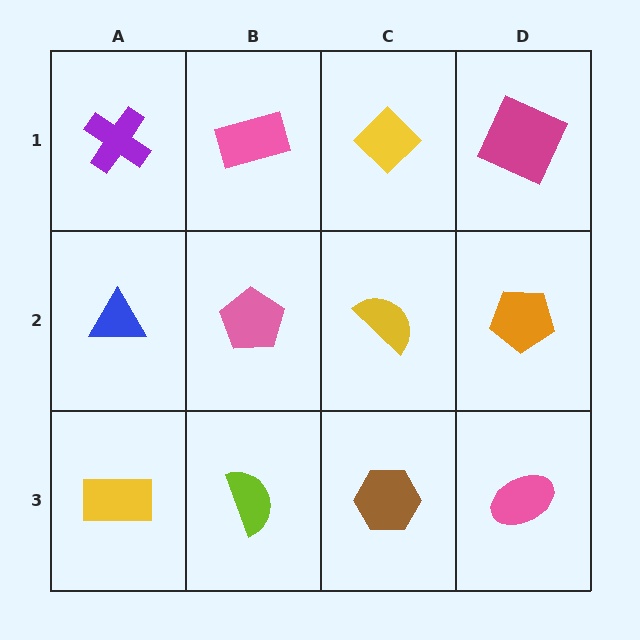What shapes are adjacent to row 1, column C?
A yellow semicircle (row 2, column C), a pink rectangle (row 1, column B), a magenta square (row 1, column D).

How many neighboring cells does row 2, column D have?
3.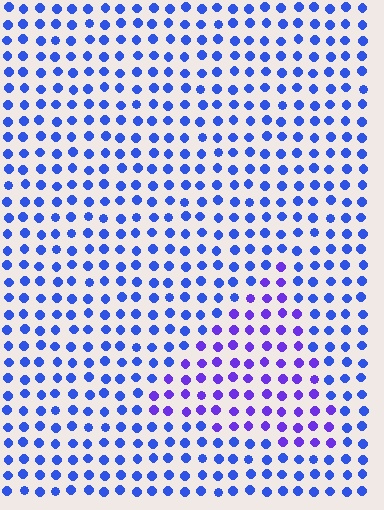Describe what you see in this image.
The image is filled with small blue elements in a uniform arrangement. A triangle-shaped region is visible where the elements are tinted to a slightly different hue, forming a subtle color boundary.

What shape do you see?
I see a triangle.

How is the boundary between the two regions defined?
The boundary is defined purely by a slight shift in hue (about 33 degrees). Spacing, size, and orientation are identical on both sides.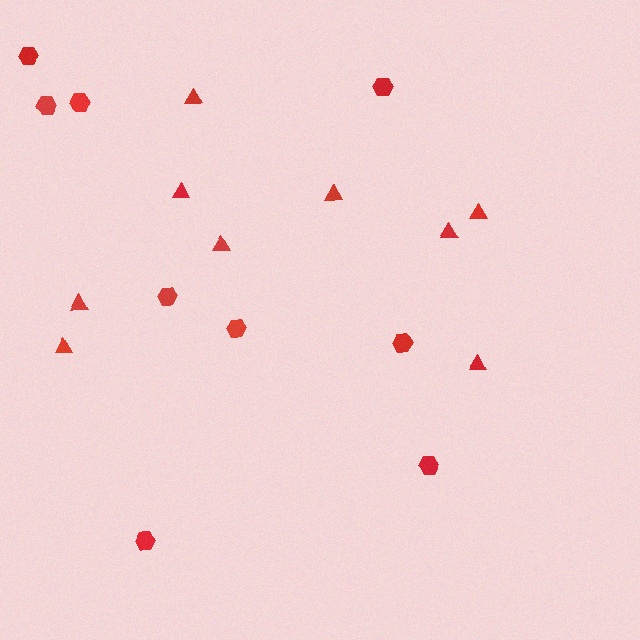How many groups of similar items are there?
There are 2 groups: one group of triangles (9) and one group of hexagons (9).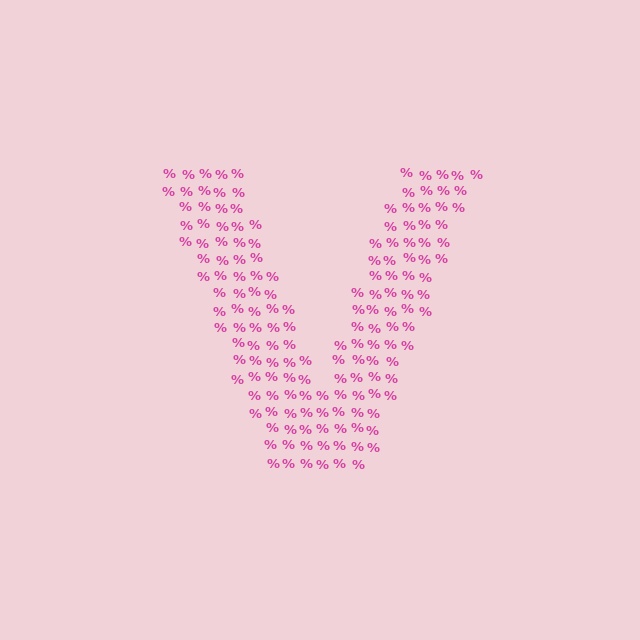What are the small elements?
The small elements are percent signs.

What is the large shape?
The large shape is the letter V.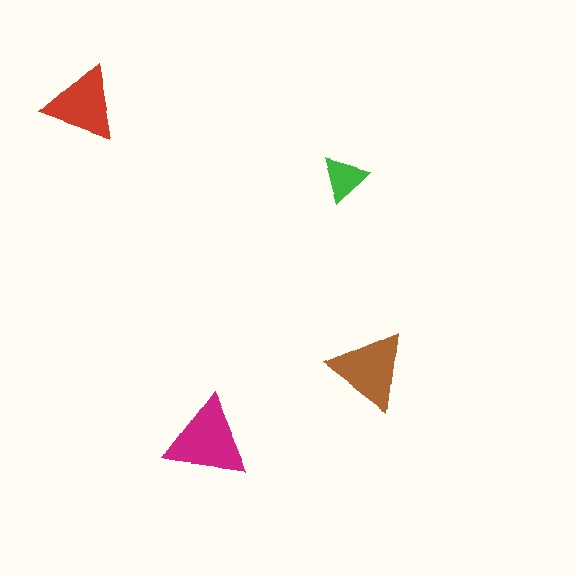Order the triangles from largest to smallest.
the magenta one, the brown one, the red one, the green one.